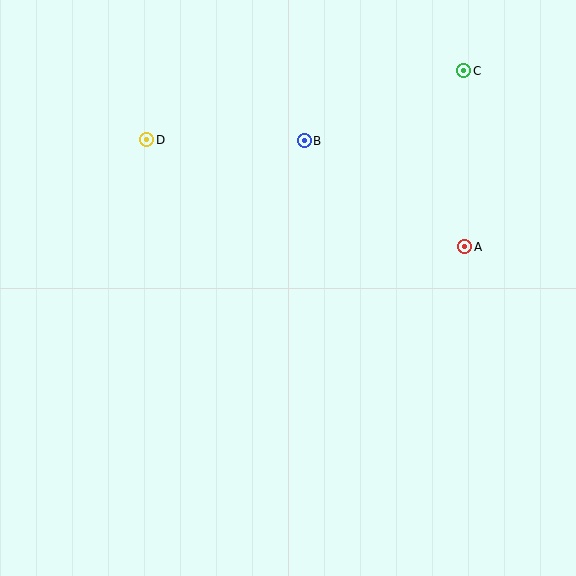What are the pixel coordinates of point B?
Point B is at (304, 141).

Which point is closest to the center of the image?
Point B at (304, 141) is closest to the center.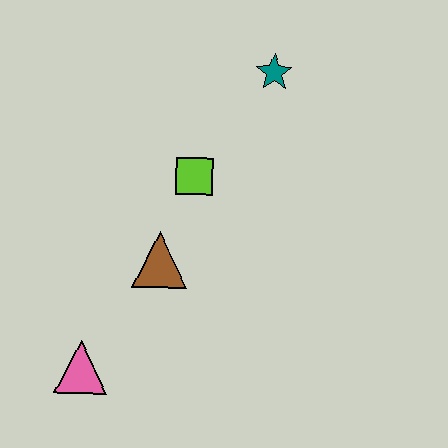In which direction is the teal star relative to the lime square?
The teal star is above the lime square.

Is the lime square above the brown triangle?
Yes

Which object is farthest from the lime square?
The pink triangle is farthest from the lime square.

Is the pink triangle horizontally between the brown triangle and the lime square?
No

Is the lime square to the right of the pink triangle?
Yes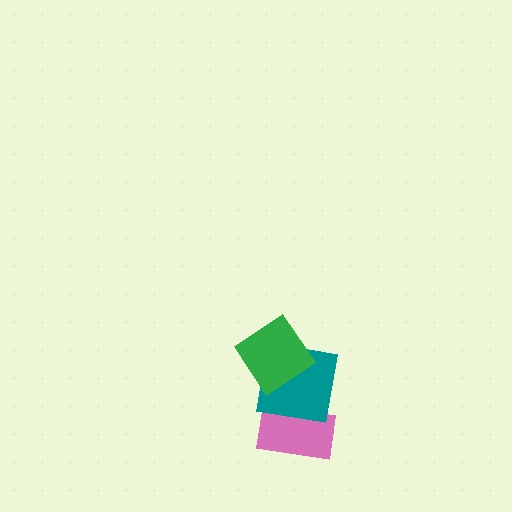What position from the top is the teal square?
The teal square is 2nd from the top.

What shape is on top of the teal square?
The green diamond is on top of the teal square.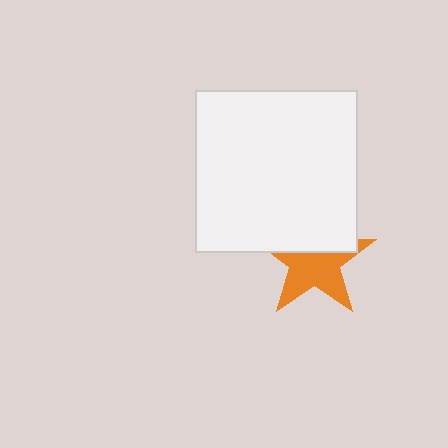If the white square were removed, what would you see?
You would see the complete orange star.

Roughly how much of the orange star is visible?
About half of it is visible (roughly 59%).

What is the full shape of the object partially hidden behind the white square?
The partially hidden object is an orange star.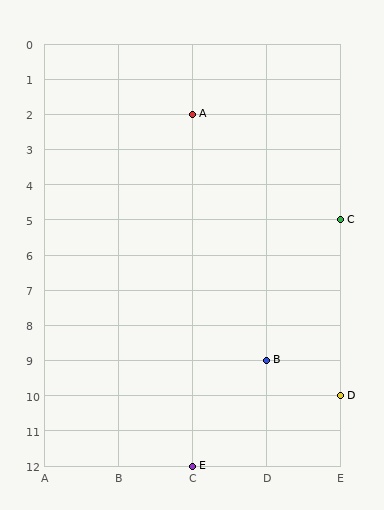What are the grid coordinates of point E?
Point E is at grid coordinates (C, 12).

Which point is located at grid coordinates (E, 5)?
Point C is at (E, 5).